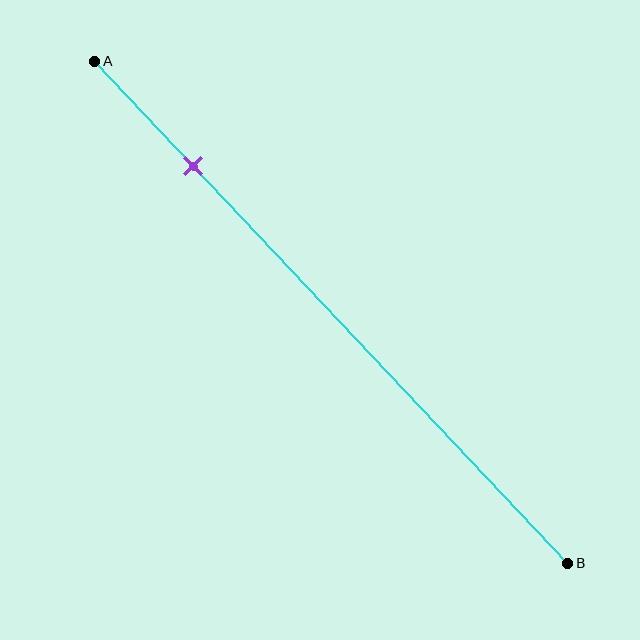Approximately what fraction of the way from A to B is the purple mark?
The purple mark is approximately 20% of the way from A to B.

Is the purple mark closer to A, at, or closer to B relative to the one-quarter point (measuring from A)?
The purple mark is closer to point A than the one-quarter point of segment AB.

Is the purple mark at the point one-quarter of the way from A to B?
No, the mark is at about 20% from A, not at the 25% one-quarter point.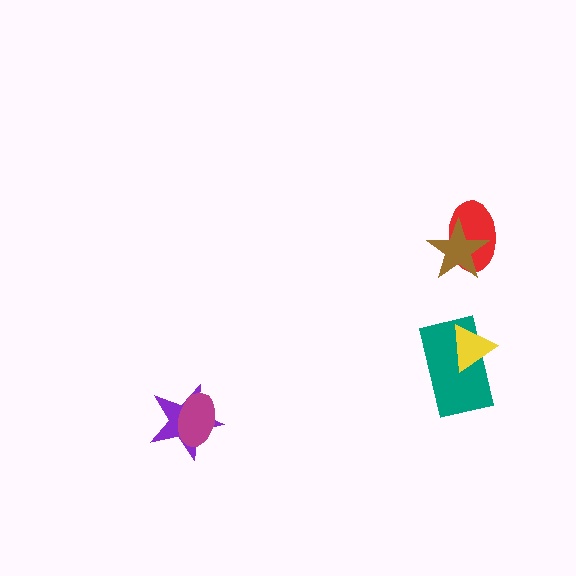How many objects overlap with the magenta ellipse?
1 object overlaps with the magenta ellipse.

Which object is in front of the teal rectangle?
The yellow triangle is in front of the teal rectangle.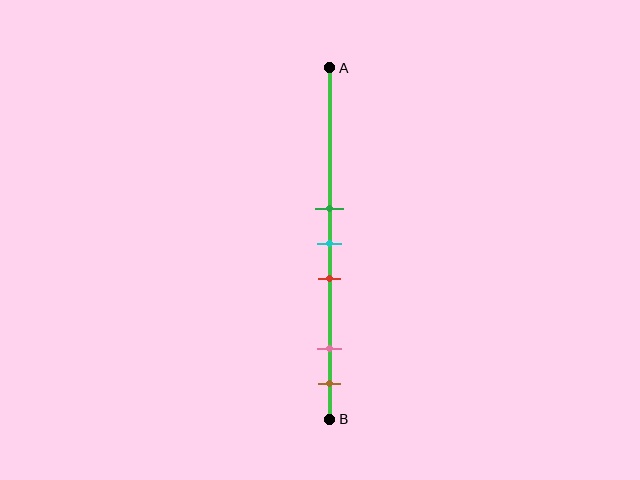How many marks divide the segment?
There are 5 marks dividing the segment.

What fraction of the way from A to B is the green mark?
The green mark is approximately 40% (0.4) of the way from A to B.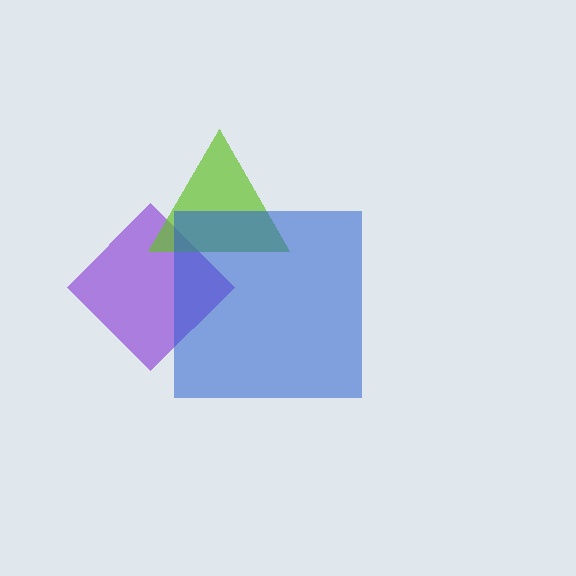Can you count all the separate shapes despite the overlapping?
Yes, there are 3 separate shapes.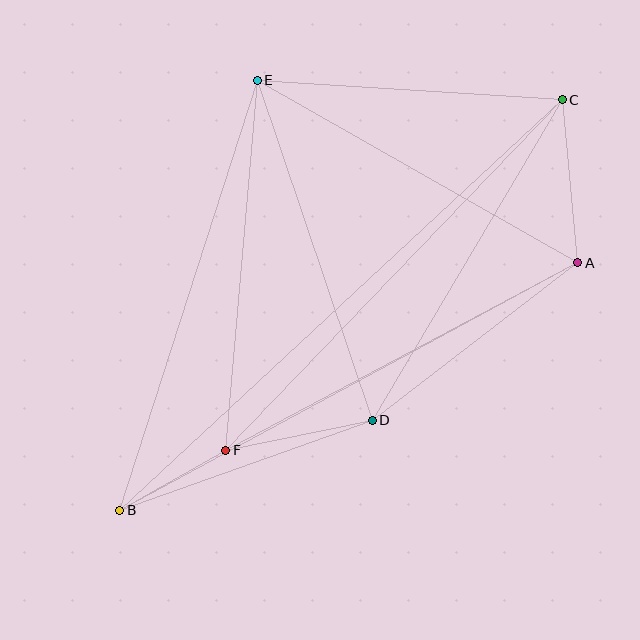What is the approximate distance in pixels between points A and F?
The distance between A and F is approximately 399 pixels.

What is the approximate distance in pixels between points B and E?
The distance between B and E is approximately 452 pixels.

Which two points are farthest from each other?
Points B and C are farthest from each other.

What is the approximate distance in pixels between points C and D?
The distance between C and D is approximately 373 pixels.